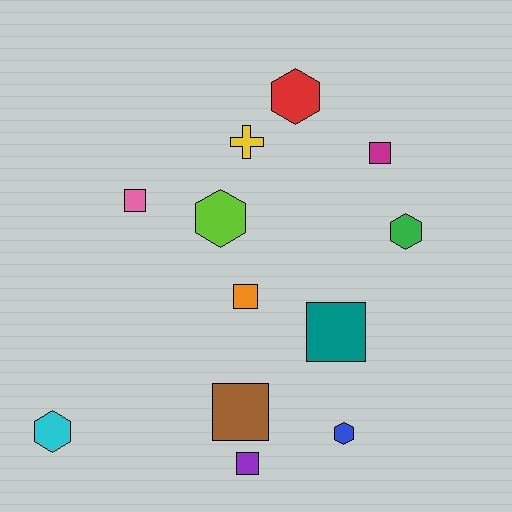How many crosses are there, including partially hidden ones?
There is 1 cross.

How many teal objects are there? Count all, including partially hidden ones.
There is 1 teal object.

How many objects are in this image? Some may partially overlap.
There are 12 objects.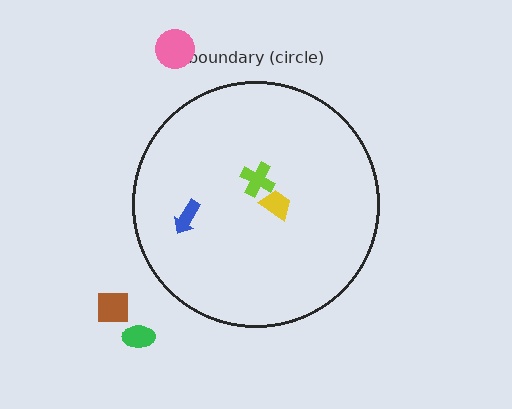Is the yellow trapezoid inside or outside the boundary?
Inside.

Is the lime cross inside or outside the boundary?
Inside.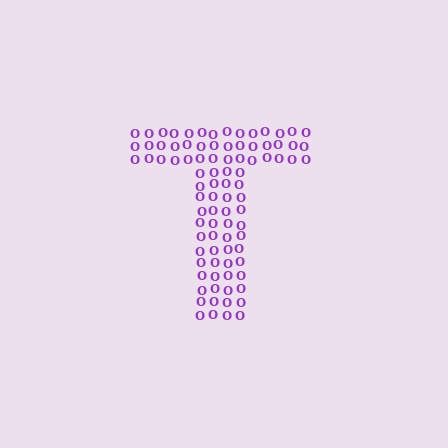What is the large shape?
The large shape is the letter T.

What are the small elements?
The small elements are letter O's.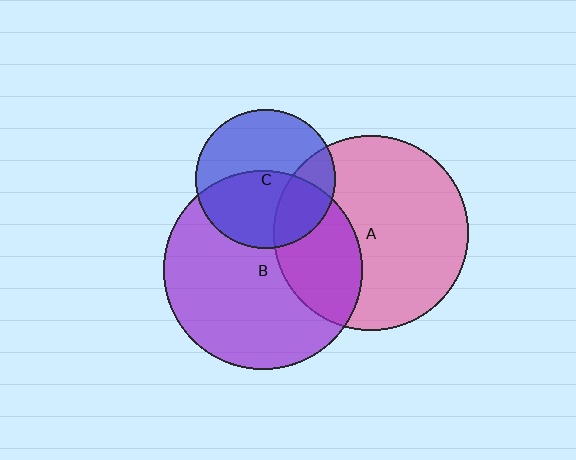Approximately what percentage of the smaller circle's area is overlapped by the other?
Approximately 25%.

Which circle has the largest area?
Circle B (purple).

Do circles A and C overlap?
Yes.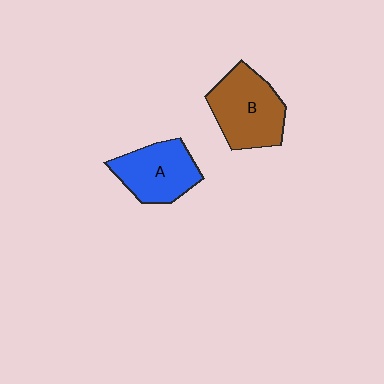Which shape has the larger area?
Shape B (brown).